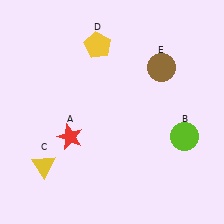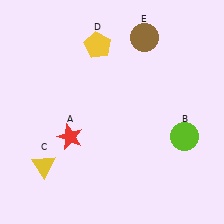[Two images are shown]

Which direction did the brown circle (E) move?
The brown circle (E) moved up.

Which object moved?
The brown circle (E) moved up.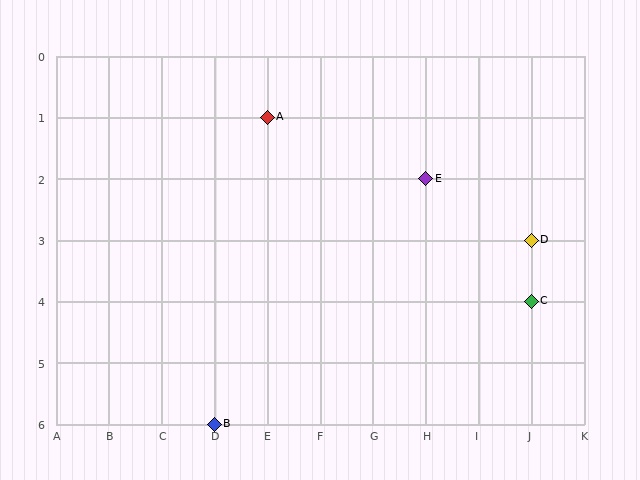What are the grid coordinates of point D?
Point D is at grid coordinates (J, 3).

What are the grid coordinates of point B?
Point B is at grid coordinates (D, 6).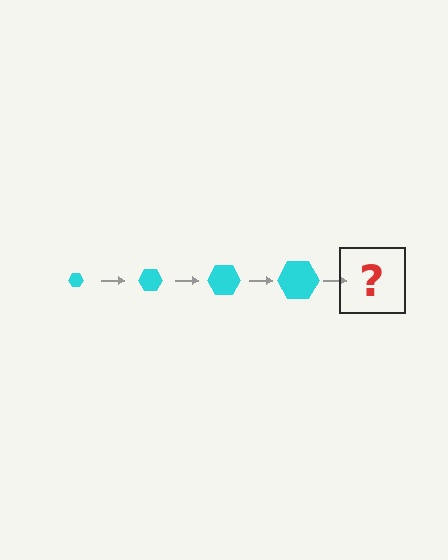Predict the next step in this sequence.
The next step is a cyan hexagon, larger than the previous one.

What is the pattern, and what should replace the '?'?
The pattern is that the hexagon gets progressively larger each step. The '?' should be a cyan hexagon, larger than the previous one.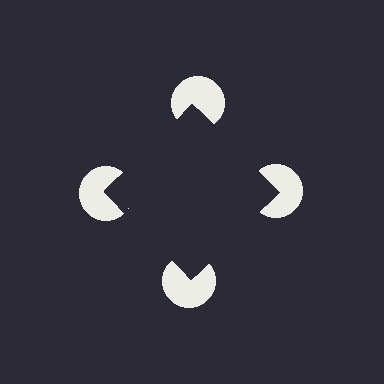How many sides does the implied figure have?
4 sides.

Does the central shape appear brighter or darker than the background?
It typically appears slightly darker than the background, even though no actual brightness change is drawn.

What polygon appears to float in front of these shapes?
An illusory square — its edges are inferred from the aligned wedge cuts in the pac-man discs, not physically drawn.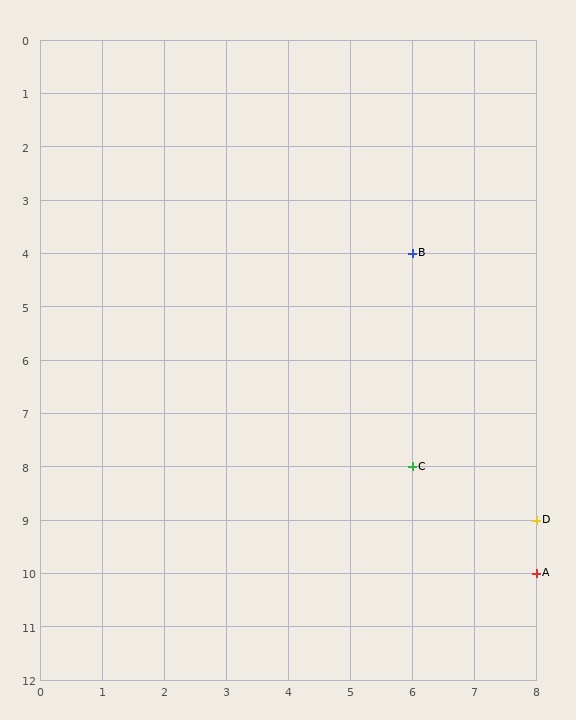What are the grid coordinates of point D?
Point D is at grid coordinates (8, 9).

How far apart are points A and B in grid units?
Points A and B are 2 columns and 6 rows apart (about 6.3 grid units diagonally).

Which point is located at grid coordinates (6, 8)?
Point C is at (6, 8).